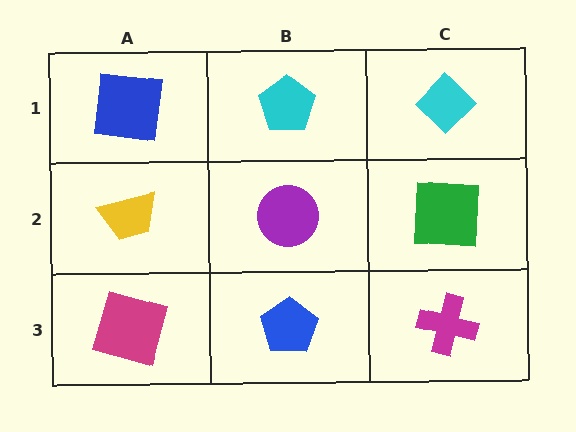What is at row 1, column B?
A cyan pentagon.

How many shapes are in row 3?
3 shapes.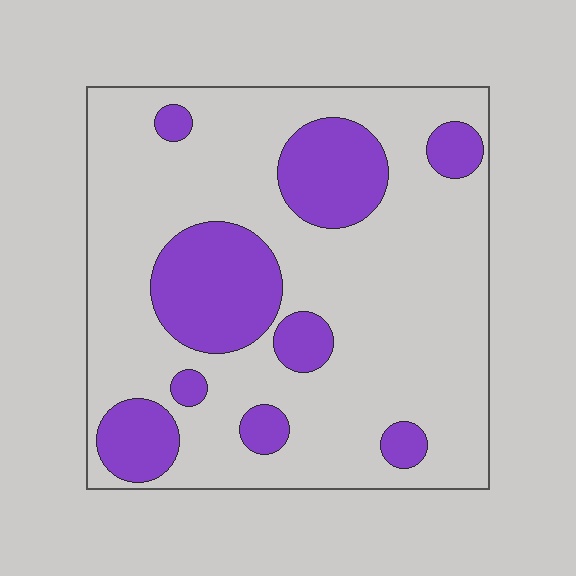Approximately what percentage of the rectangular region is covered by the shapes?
Approximately 25%.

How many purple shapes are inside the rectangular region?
9.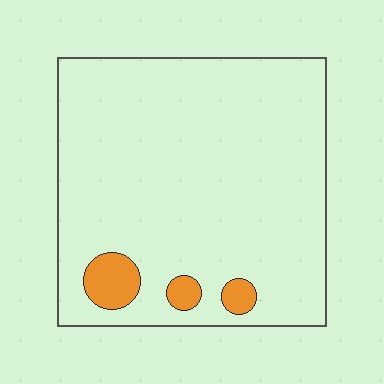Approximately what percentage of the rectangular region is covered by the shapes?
Approximately 5%.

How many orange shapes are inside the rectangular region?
3.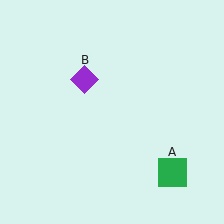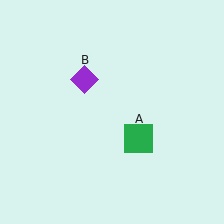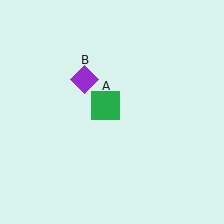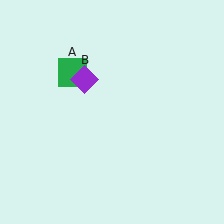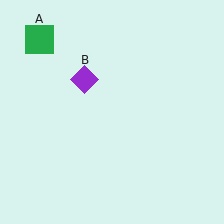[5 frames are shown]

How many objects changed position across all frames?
1 object changed position: green square (object A).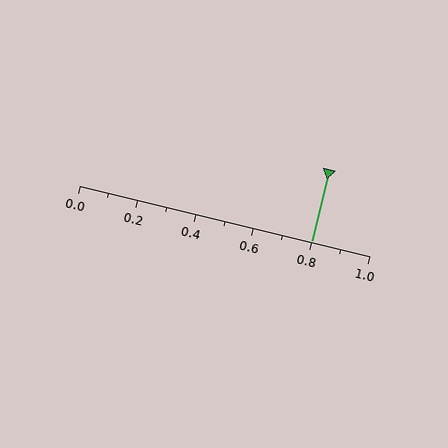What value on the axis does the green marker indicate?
The marker indicates approximately 0.8.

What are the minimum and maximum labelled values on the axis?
The axis runs from 0.0 to 1.0.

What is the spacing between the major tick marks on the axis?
The major ticks are spaced 0.2 apart.